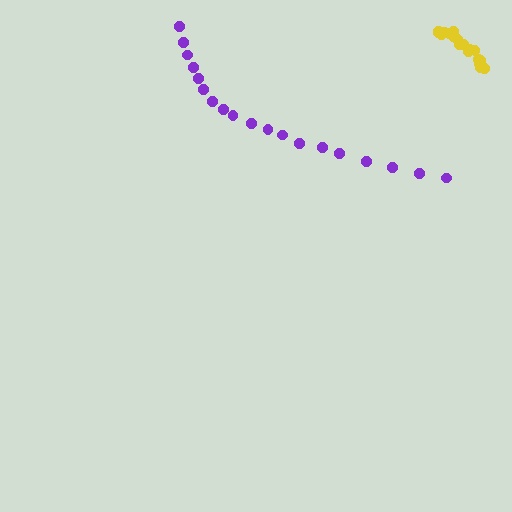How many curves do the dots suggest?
There are 2 distinct paths.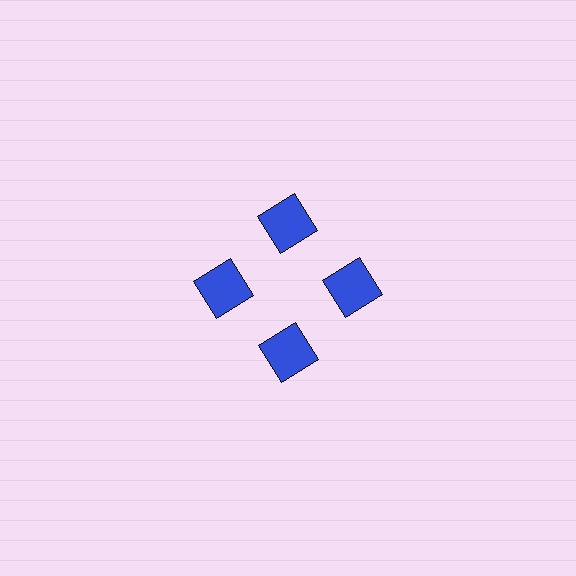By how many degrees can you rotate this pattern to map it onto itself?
The pattern maps onto itself every 90 degrees of rotation.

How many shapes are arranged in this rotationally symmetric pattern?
There are 4 shapes, arranged in 4 groups of 1.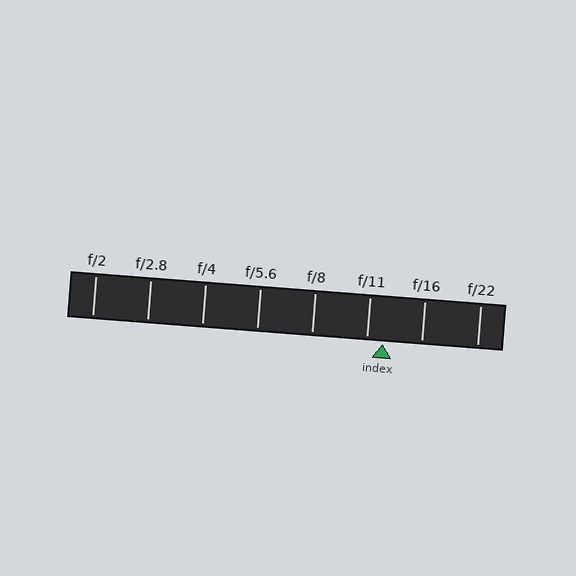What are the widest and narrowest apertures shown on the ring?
The widest aperture shown is f/2 and the narrowest is f/22.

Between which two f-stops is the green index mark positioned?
The index mark is between f/11 and f/16.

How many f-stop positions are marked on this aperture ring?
There are 8 f-stop positions marked.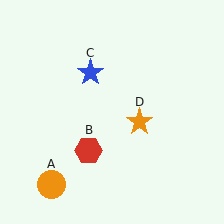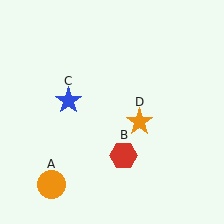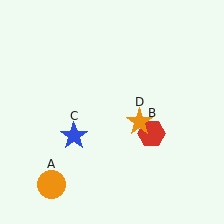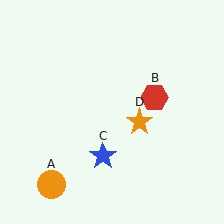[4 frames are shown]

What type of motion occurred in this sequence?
The red hexagon (object B), blue star (object C) rotated counterclockwise around the center of the scene.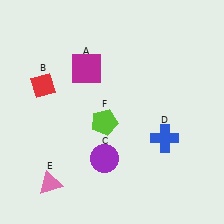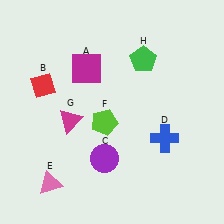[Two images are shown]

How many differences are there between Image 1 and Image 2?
There are 2 differences between the two images.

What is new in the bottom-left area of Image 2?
A magenta triangle (G) was added in the bottom-left area of Image 2.